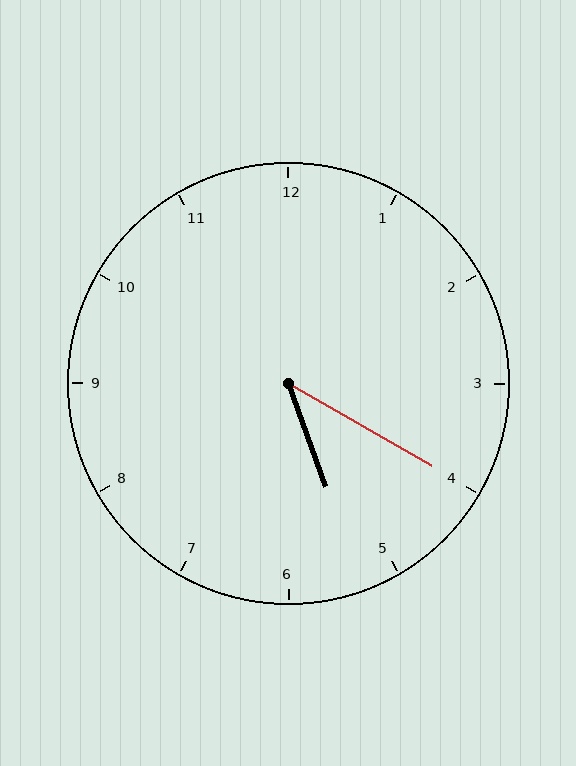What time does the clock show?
5:20.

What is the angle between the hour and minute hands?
Approximately 40 degrees.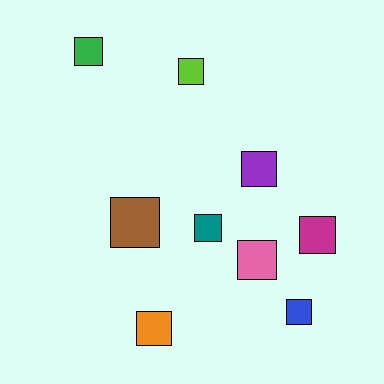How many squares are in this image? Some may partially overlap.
There are 9 squares.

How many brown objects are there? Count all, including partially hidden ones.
There is 1 brown object.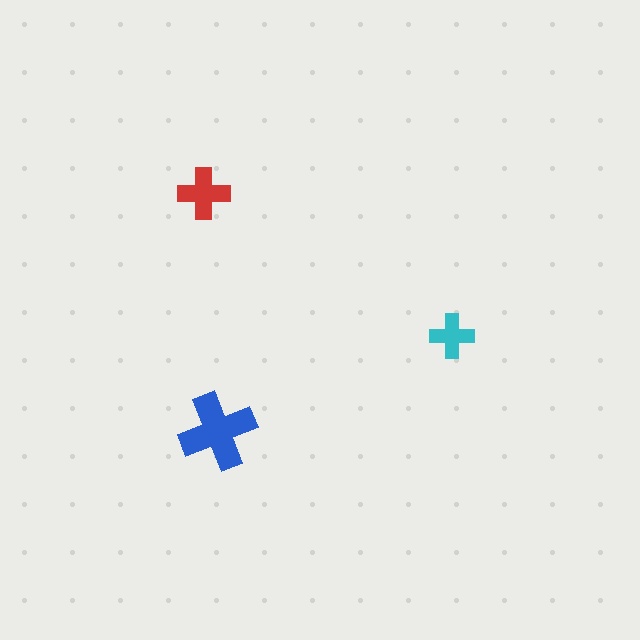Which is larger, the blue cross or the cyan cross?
The blue one.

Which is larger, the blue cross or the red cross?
The blue one.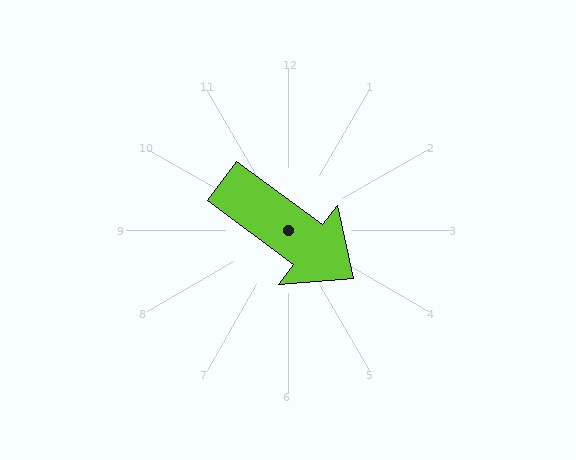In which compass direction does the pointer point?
Southeast.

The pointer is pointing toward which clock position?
Roughly 4 o'clock.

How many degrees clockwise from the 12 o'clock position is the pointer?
Approximately 127 degrees.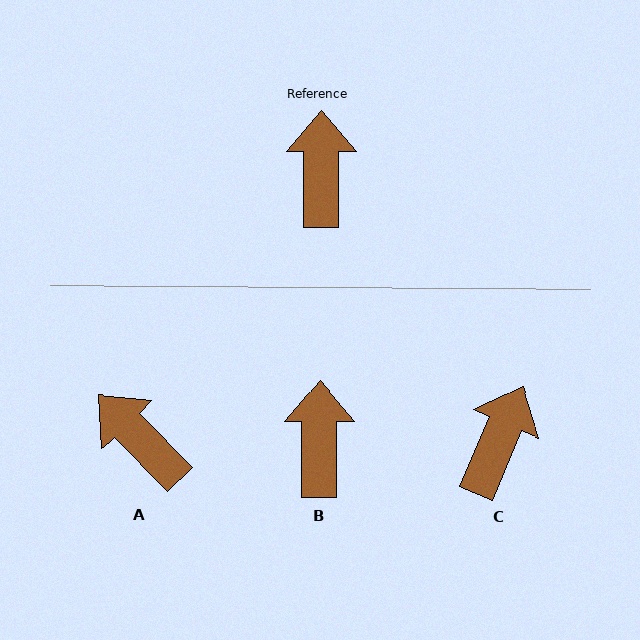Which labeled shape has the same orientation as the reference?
B.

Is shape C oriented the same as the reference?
No, it is off by about 23 degrees.